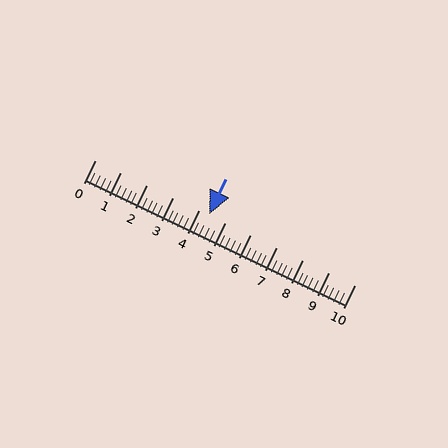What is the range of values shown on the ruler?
The ruler shows values from 0 to 10.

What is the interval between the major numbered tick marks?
The major tick marks are spaced 1 units apart.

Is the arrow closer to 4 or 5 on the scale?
The arrow is closer to 4.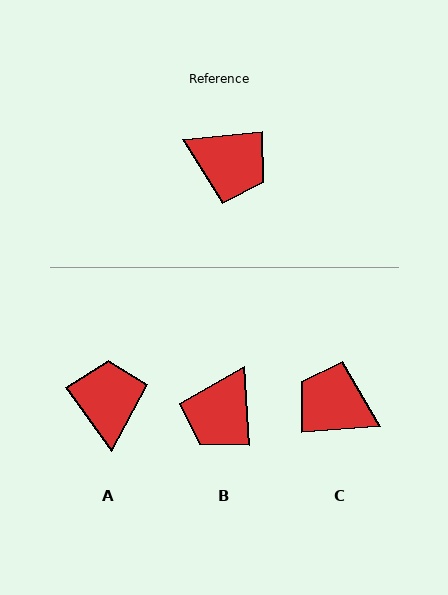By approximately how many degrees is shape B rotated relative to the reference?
Approximately 92 degrees clockwise.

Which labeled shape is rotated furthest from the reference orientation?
C, about 179 degrees away.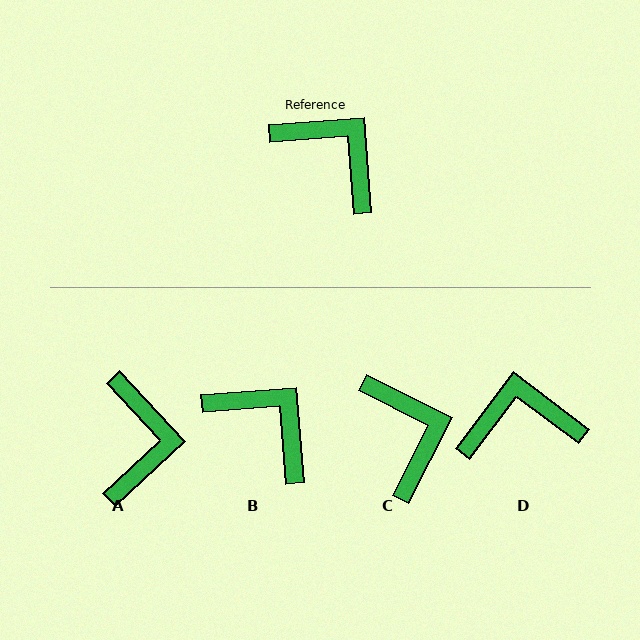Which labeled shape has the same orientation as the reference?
B.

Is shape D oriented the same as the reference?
No, it is off by about 48 degrees.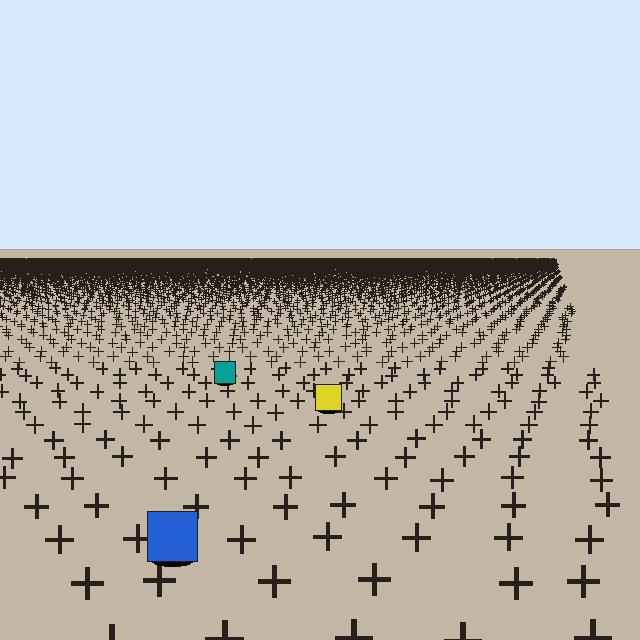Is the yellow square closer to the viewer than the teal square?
Yes. The yellow square is closer — you can tell from the texture gradient: the ground texture is coarser near it.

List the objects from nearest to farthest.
From nearest to farthest: the blue square, the yellow square, the teal square.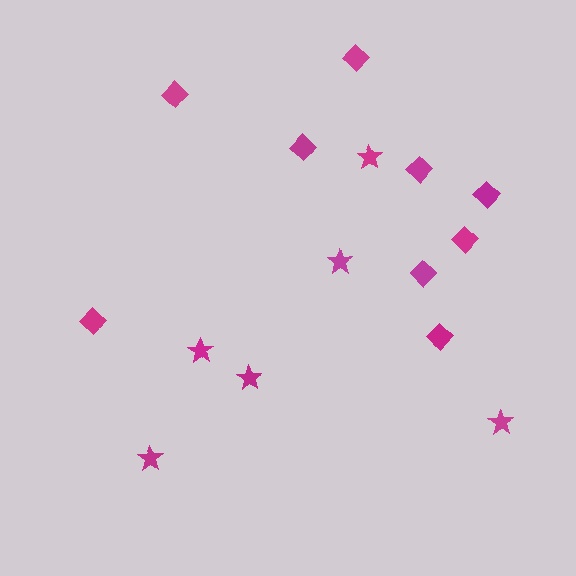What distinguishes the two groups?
There are 2 groups: one group of diamonds (9) and one group of stars (6).